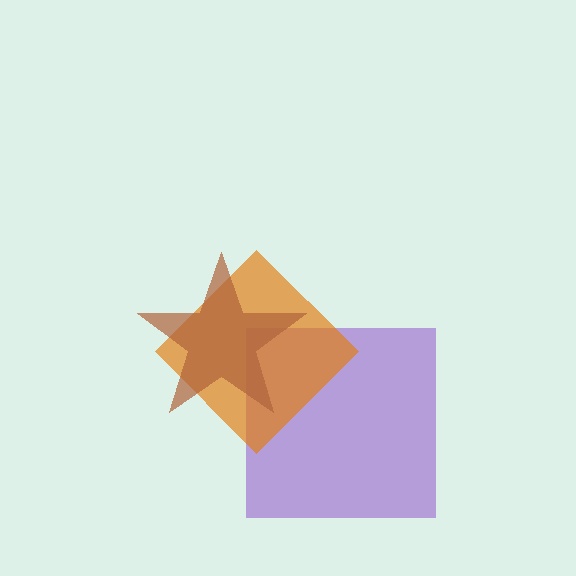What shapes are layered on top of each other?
The layered shapes are: a purple square, an orange diamond, a brown star.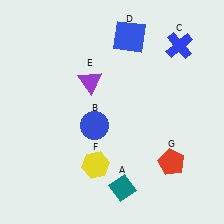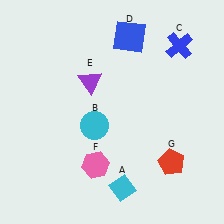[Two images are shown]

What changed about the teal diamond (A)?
In Image 1, A is teal. In Image 2, it changed to cyan.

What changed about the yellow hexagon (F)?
In Image 1, F is yellow. In Image 2, it changed to pink.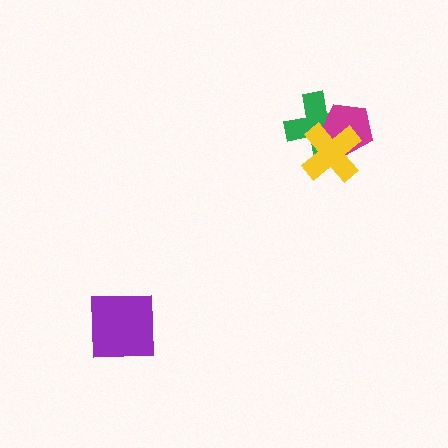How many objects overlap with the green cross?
2 objects overlap with the green cross.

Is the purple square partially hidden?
No, no other shape covers it.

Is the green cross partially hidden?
Yes, it is partially covered by another shape.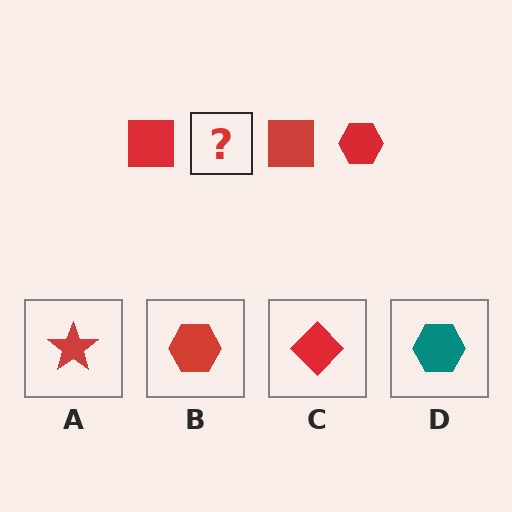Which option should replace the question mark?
Option B.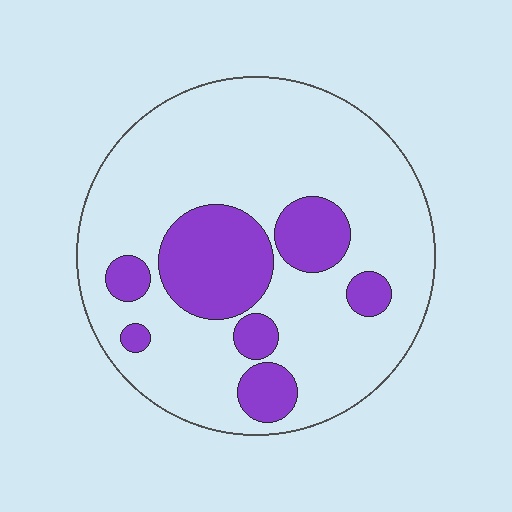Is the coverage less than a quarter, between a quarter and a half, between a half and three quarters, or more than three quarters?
Less than a quarter.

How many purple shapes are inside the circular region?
7.